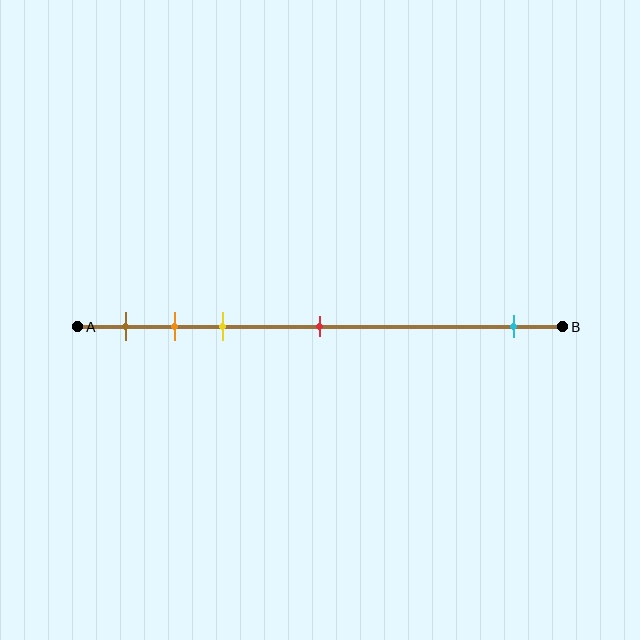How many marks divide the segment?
There are 5 marks dividing the segment.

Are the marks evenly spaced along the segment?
No, the marks are not evenly spaced.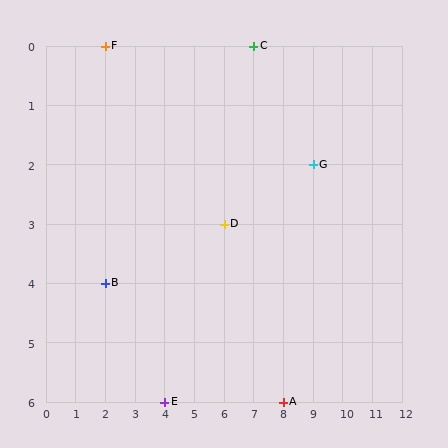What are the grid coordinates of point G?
Point G is at grid coordinates (9, 2).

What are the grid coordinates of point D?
Point D is at grid coordinates (6, 3).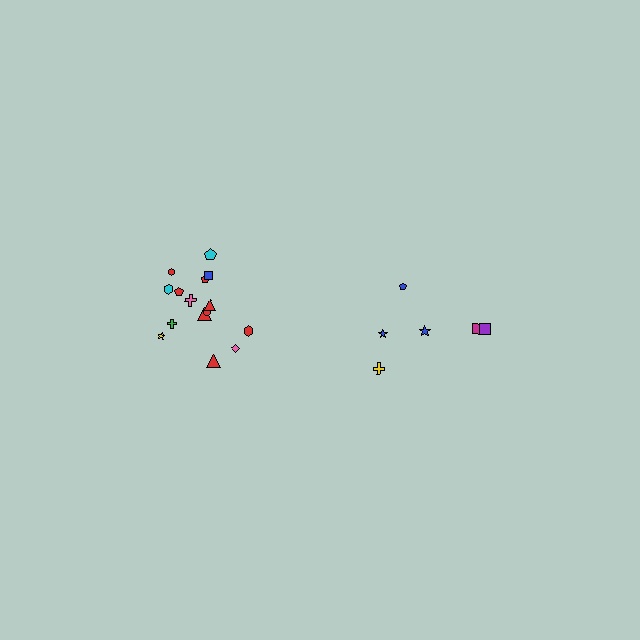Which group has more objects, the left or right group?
The left group.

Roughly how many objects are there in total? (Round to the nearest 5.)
Roughly 20 objects in total.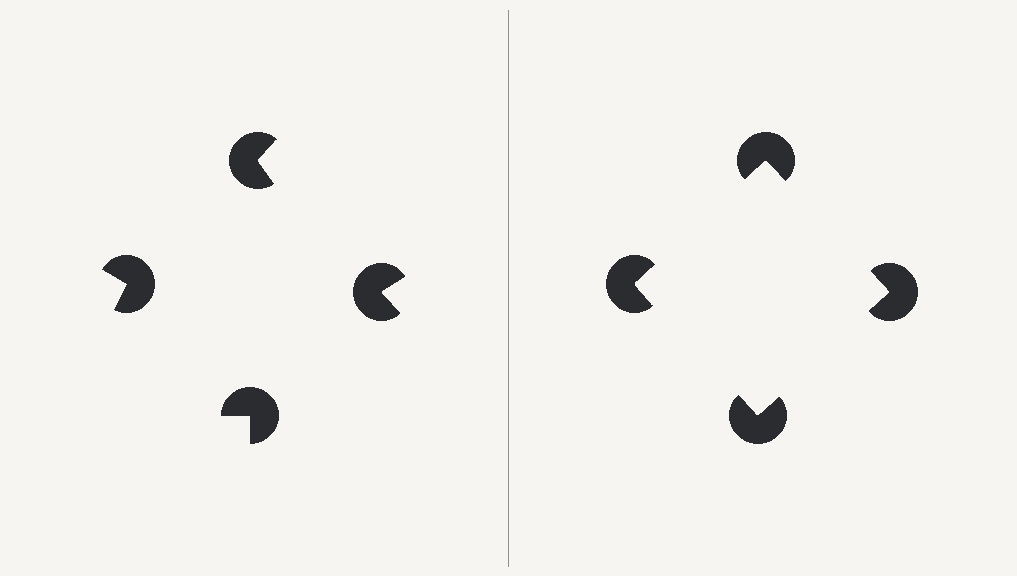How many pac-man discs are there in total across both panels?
8 — 4 on each side.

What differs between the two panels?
The pac-man discs are positioned identically on both sides; only the wedge orientations differ. On the right they align to a square; on the left they are misaligned.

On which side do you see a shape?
An illusory square appears on the right side. On the left side the wedge cuts are rotated, so no coherent shape forms.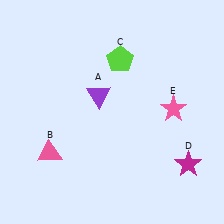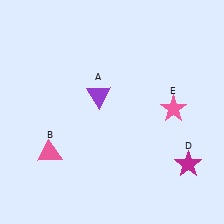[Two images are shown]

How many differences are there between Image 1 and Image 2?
There is 1 difference between the two images.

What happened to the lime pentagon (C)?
The lime pentagon (C) was removed in Image 2. It was in the top-right area of Image 1.